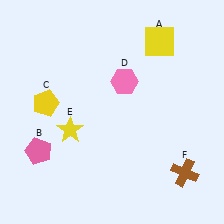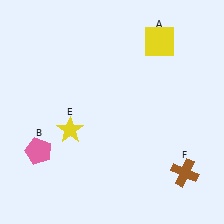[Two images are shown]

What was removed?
The yellow pentagon (C), the pink hexagon (D) were removed in Image 2.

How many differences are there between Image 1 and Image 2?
There are 2 differences between the two images.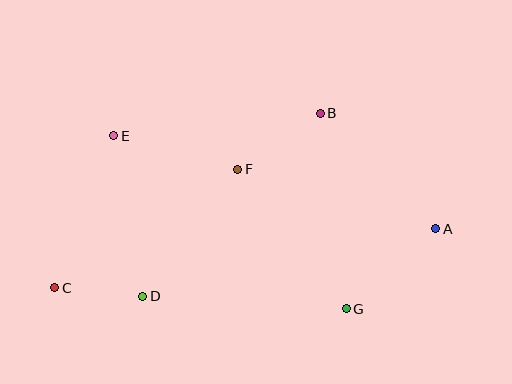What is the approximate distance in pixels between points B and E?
The distance between B and E is approximately 208 pixels.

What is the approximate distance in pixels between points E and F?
The distance between E and F is approximately 129 pixels.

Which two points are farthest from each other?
Points A and C are farthest from each other.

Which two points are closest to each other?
Points C and D are closest to each other.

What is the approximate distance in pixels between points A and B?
The distance between A and B is approximately 164 pixels.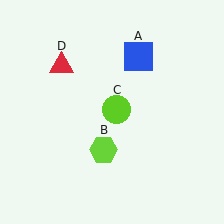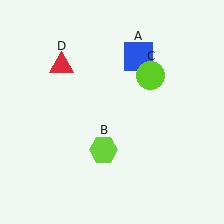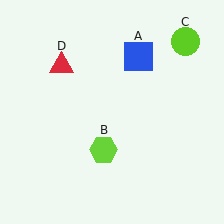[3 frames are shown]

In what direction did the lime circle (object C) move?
The lime circle (object C) moved up and to the right.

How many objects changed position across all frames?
1 object changed position: lime circle (object C).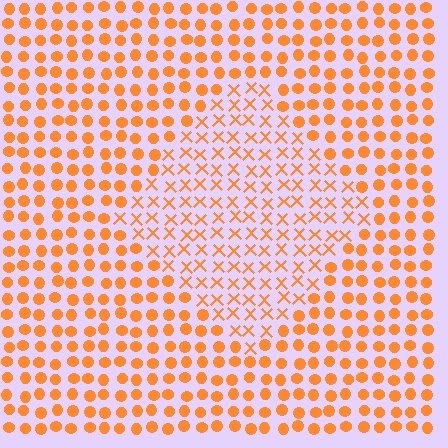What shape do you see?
I see a diamond.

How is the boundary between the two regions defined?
The boundary is defined by a change in element shape: X marks inside vs. circles outside. All elements share the same color and spacing.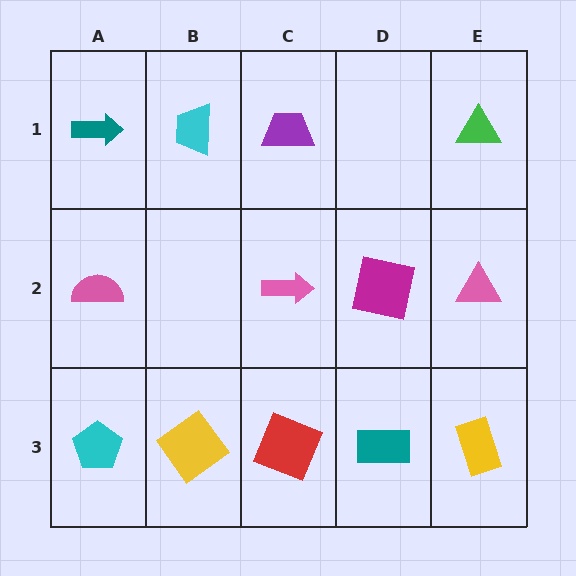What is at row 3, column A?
A cyan pentagon.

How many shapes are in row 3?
5 shapes.